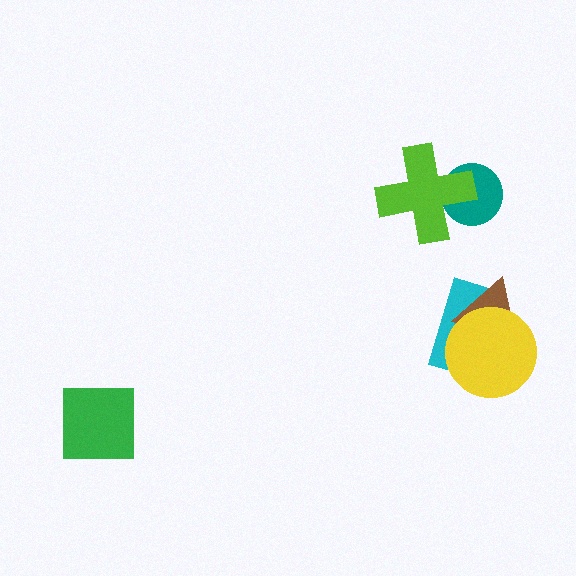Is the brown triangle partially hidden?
Yes, it is partially covered by another shape.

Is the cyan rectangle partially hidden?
Yes, it is partially covered by another shape.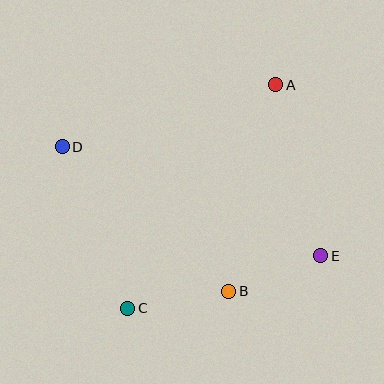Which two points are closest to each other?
Points B and E are closest to each other.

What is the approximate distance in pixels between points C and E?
The distance between C and E is approximately 200 pixels.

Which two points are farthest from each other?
Points D and E are farthest from each other.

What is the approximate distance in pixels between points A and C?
The distance between A and C is approximately 268 pixels.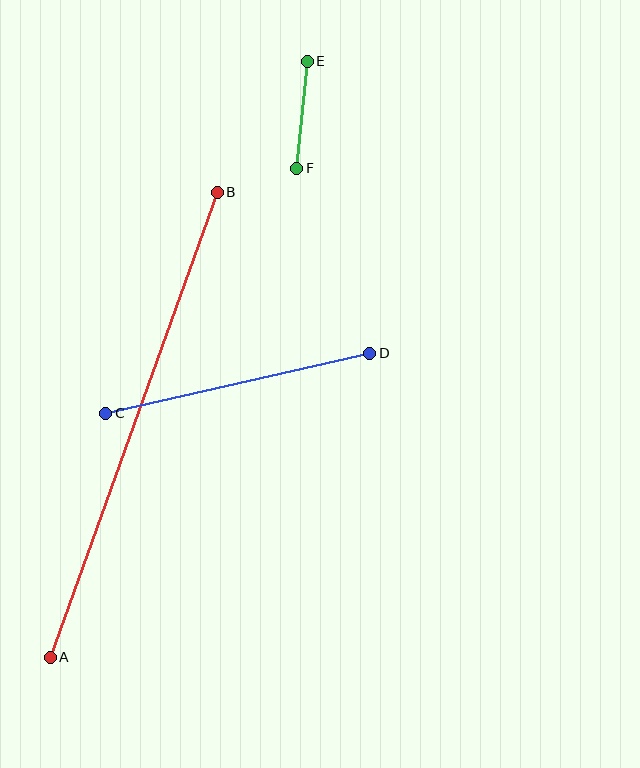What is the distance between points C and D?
The distance is approximately 271 pixels.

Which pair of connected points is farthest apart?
Points A and B are farthest apart.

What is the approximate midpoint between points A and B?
The midpoint is at approximately (134, 425) pixels.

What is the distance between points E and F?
The distance is approximately 107 pixels.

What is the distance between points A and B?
The distance is approximately 494 pixels.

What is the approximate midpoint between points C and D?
The midpoint is at approximately (238, 383) pixels.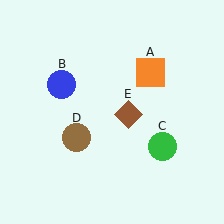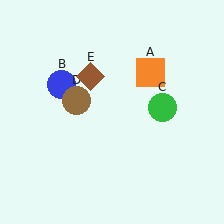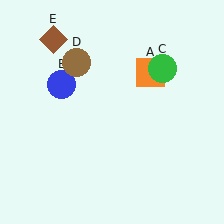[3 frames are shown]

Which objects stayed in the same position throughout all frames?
Orange square (object A) and blue circle (object B) remained stationary.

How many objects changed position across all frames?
3 objects changed position: green circle (object C), brown circle (object D), brown diamond (object E).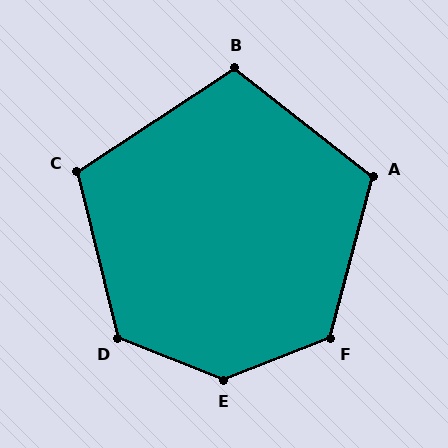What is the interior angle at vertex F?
Approximately 126 degrees (obtuse).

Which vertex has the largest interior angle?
E, at approximately 137 degrees.